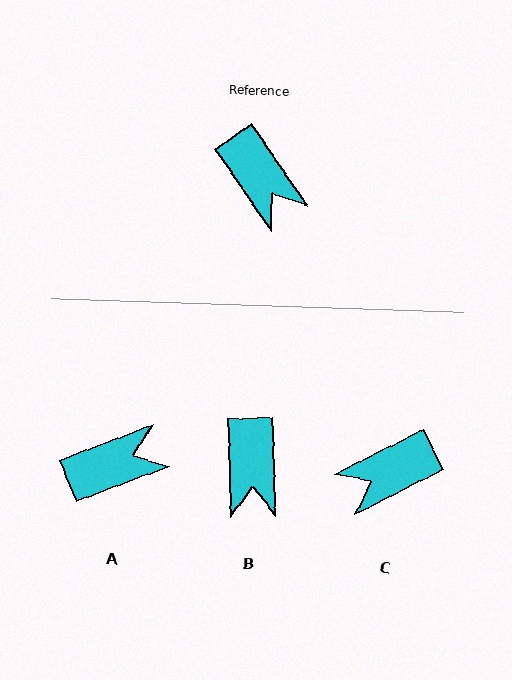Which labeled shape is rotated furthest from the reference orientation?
C, about 97 degrees away.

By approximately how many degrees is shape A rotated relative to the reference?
Approximately 77 degrees counter-clockwise.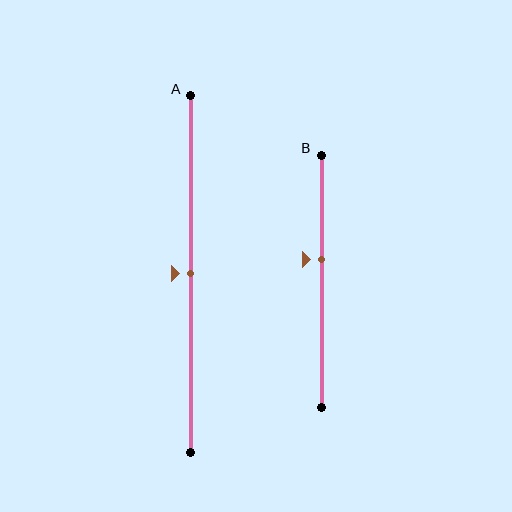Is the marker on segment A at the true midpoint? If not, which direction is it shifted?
Yes, the marker on segment A is at the true midpoint.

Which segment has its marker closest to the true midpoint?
Segment A has its marker closest to the true midpoint.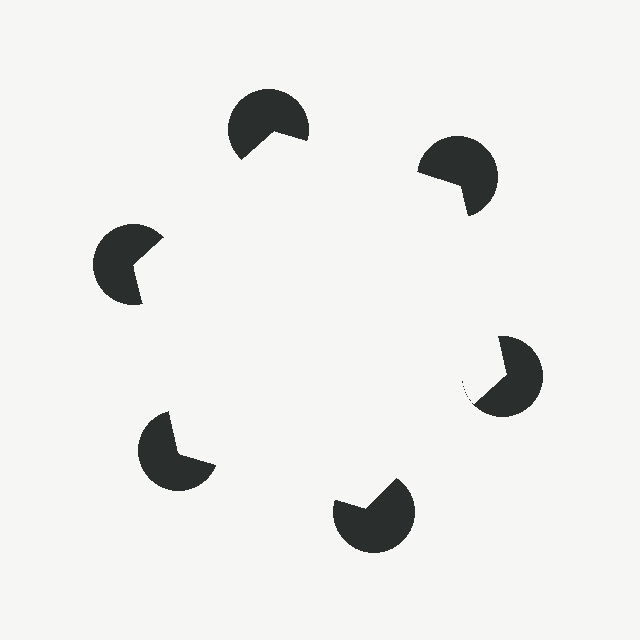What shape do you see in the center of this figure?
An illusory hexagon — its edges are inferred from the aligned wedge cuts in the pac-man discs, not physically drawn.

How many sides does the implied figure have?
6 sides.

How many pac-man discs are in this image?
There are 6 — one at each vertex of the illusory hexagon.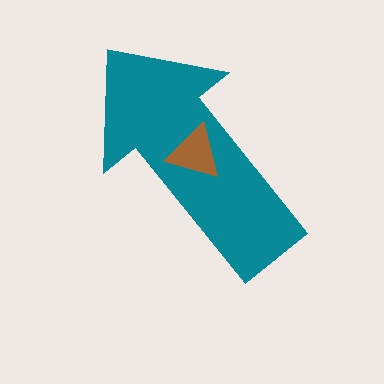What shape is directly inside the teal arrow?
The brown triangle.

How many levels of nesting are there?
2.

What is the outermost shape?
The teal arrow.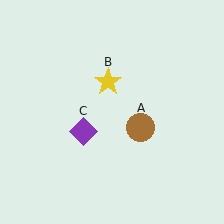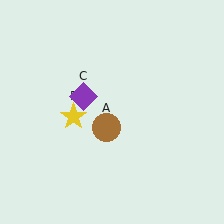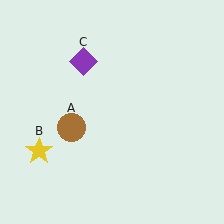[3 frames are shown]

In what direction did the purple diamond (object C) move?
The purple diamond (object C) moved up.